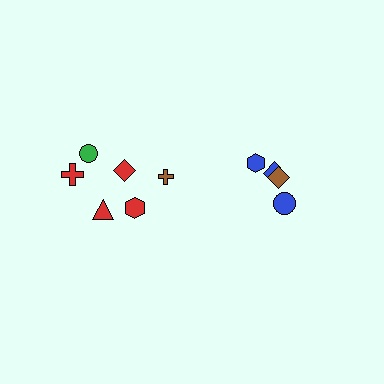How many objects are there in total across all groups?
There are 10 objects.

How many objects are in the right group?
There are 4 objects.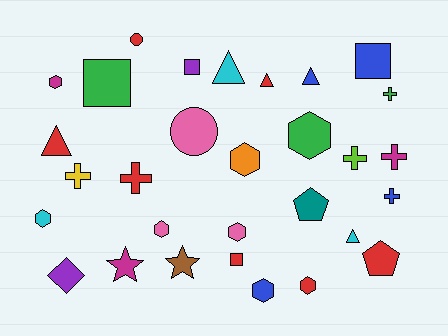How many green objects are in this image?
There are 3 green objects.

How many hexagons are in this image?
There are 8 hexagons.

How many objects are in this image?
There are 30 objects.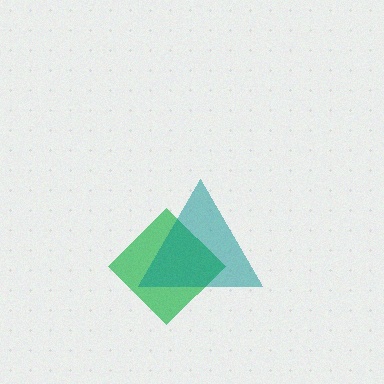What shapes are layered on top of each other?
The layered shapes are: a green diamond, a teal triangle.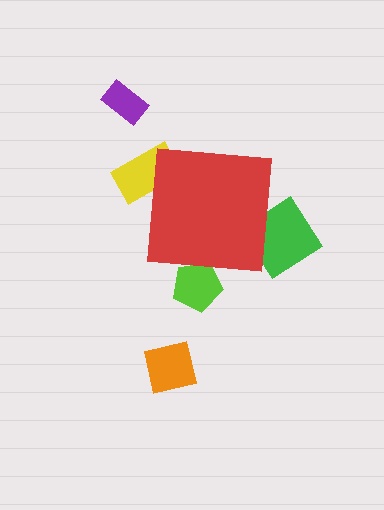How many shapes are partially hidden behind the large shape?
3 shapes are partially hidden.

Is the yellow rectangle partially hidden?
Yes, the yellow rectangle is partially hidden behind the red square.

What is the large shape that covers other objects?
A red square.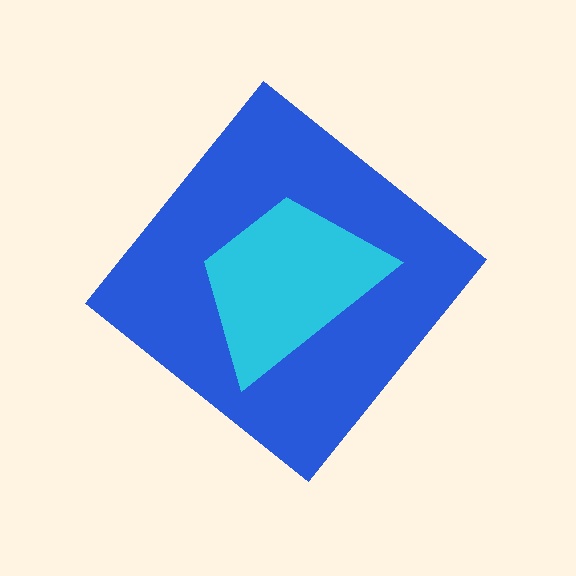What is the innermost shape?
The cyan trapezoid.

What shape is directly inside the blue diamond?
The cyan trapezoid.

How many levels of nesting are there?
2.